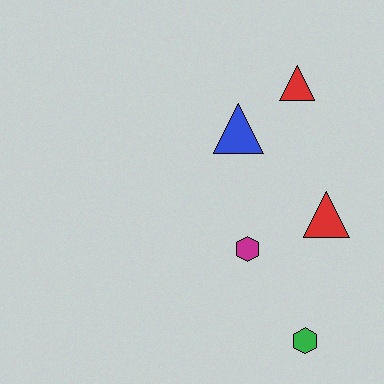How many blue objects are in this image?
There is 1 blue object.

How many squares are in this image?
There are no squares.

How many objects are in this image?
There are 5 objects.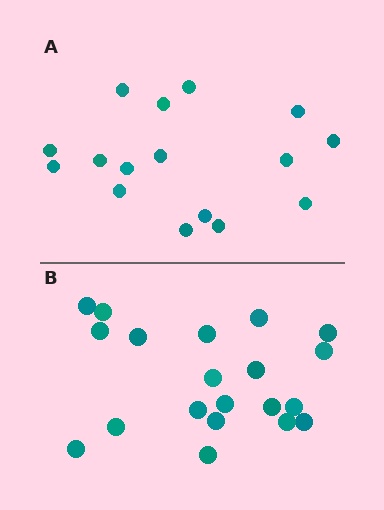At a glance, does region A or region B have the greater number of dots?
Region B (the bottom region) has more dots.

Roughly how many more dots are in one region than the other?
Region B has about 4 more dots than region A.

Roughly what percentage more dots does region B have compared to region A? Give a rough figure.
About 25% more.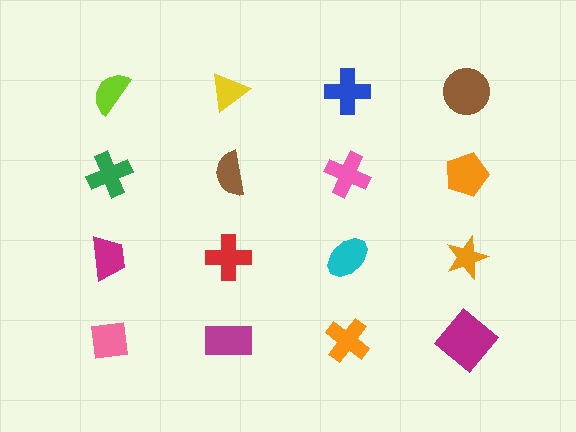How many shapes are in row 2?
4 shapes.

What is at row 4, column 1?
A pink square.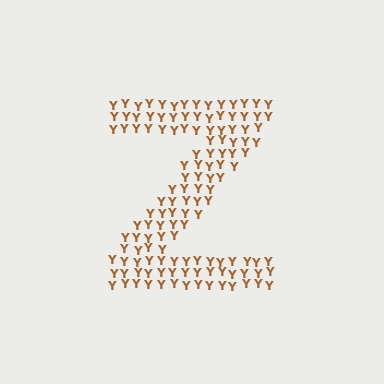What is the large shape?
The large shape is the letter Z.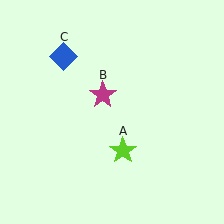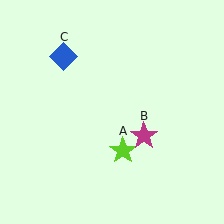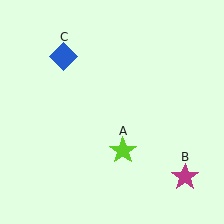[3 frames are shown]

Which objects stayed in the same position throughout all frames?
Lime star (object A) and blue diamond (object C) remained stationary.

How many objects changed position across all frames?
1 object changed position: magenta star (object B).